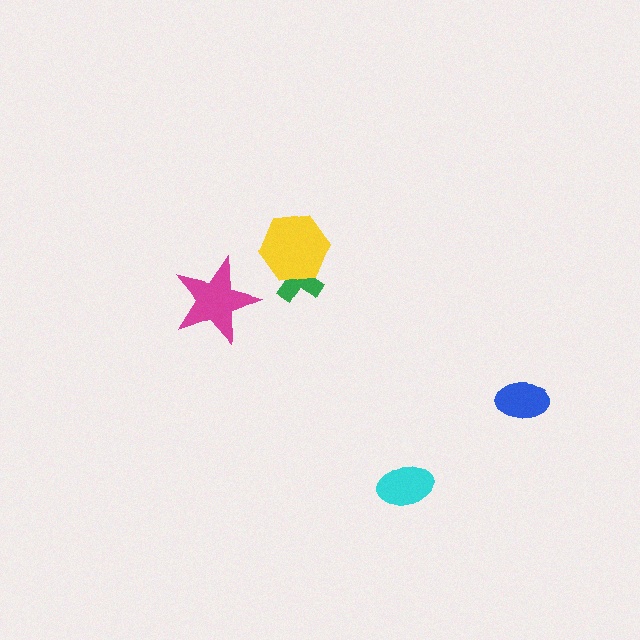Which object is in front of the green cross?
The yellow hexagon is in front of the green cross.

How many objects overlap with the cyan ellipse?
0 objects overlap with the cyan ellipse.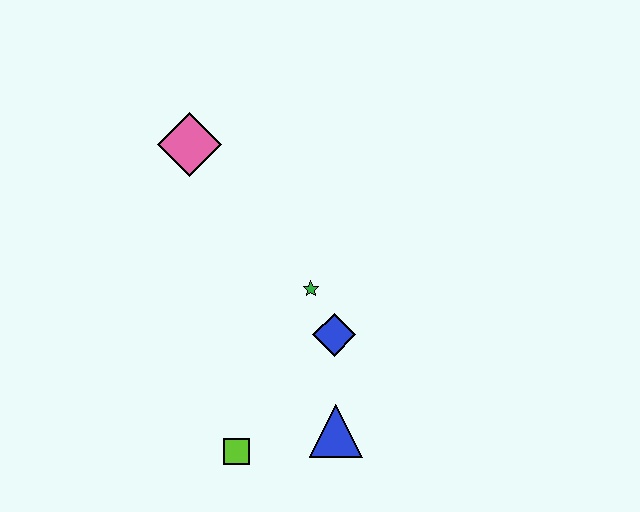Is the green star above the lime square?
Yes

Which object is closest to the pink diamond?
The green star is closest to the pink diamond.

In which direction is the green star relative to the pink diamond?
The green star is below the pink diamond.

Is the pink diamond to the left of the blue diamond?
Yes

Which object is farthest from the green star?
The pink diamond is farthest from the green star.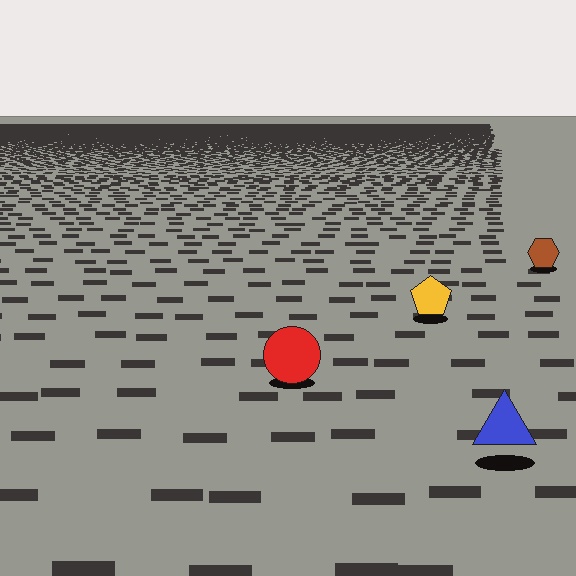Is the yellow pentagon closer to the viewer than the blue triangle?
No. The blue triangle is closer — you can tell from the texture gradient: the ground texture is coarser near it.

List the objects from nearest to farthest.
From nearest to farthest: the blue triangle, the red circle, the yellow pentagon, the brown hexagon.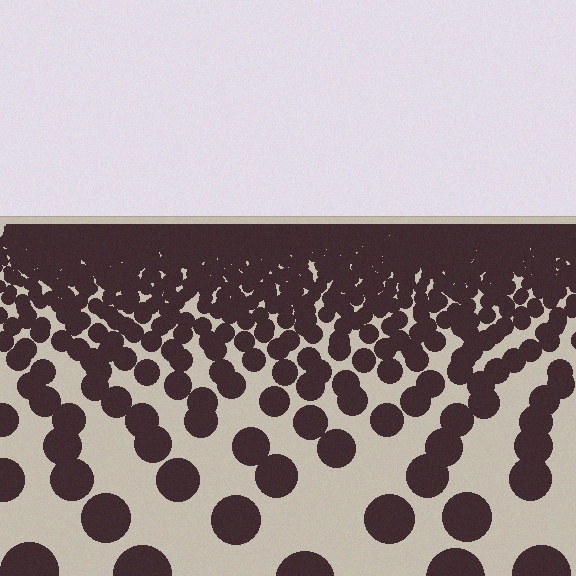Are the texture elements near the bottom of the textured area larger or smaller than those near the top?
Larger. Near the bottom, elements are closer to the viewer and appear at a bigger on-screen size.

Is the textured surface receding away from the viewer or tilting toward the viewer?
The surface is receding away from the viewer. Texture elements get smaller and denser toward the top.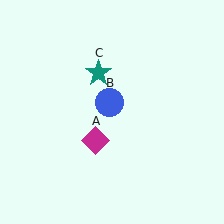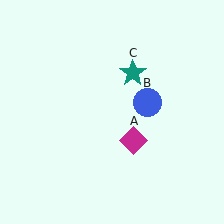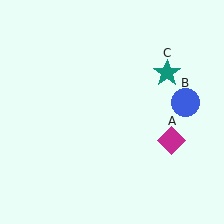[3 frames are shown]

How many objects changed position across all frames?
3 objects changed position: magenta diamond (object A), blue circle (object B), teal star (object C).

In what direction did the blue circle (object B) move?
The blue circle (object B) moved right.